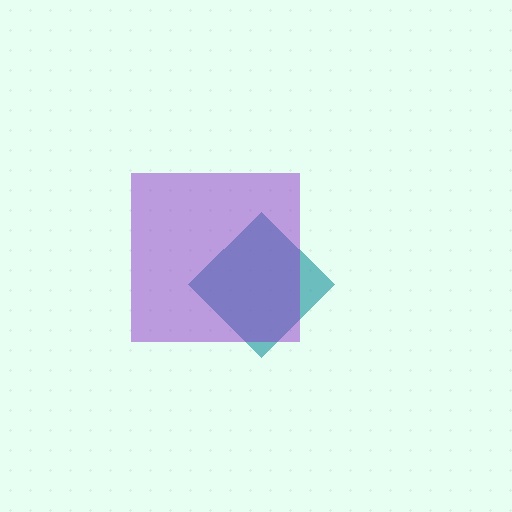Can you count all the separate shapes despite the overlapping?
Yes, there are 2 separate shapes.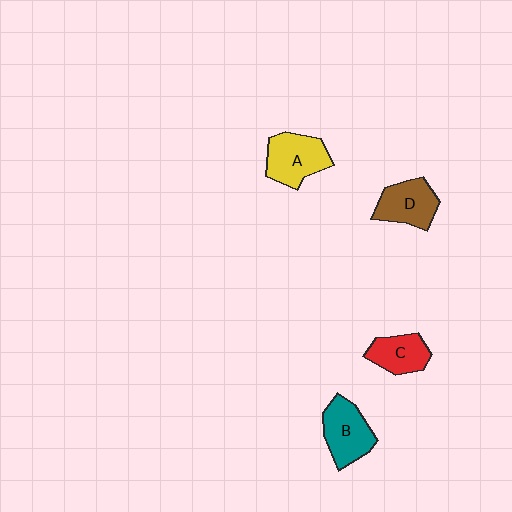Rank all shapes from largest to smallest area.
From largest to smallest: A (yellow), B (teal), D (brown), C (red).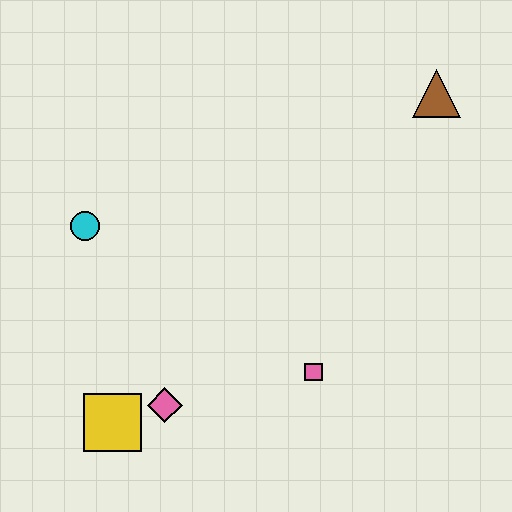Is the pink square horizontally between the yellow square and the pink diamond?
No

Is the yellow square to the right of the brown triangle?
No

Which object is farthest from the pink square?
The brown triangle is farthest from the pink square.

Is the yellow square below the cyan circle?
Yes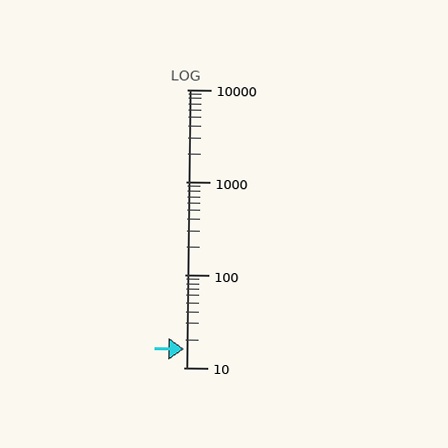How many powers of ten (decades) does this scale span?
The scale spans 3 decades, from 10 to 10000.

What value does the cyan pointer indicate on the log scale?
The pointer indicates approximately 16.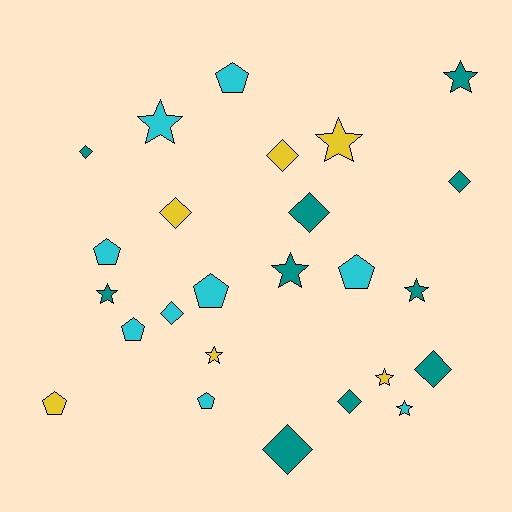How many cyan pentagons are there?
There are 6 cyan pentagons.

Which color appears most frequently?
Teal, with 10 objects.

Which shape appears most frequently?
Diamond, with 9 objects.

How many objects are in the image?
There are 25 objects.